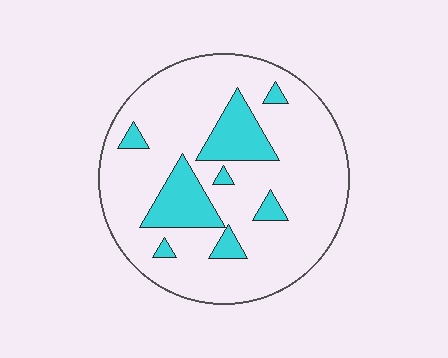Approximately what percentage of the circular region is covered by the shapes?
Approximately 20%.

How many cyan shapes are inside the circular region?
8.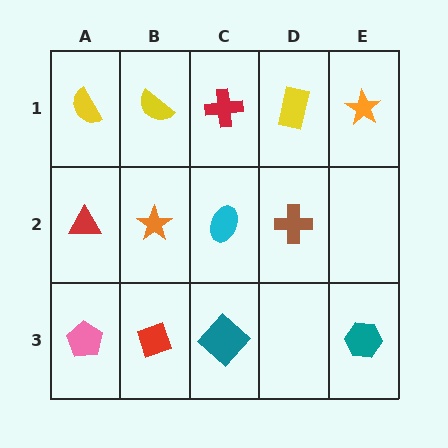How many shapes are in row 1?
5 shapes.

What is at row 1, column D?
A yellow rectangle.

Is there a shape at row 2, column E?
No, that cell is empty.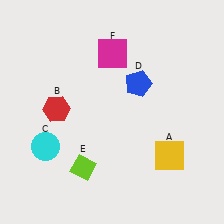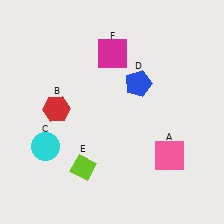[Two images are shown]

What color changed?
The square (A) changed from yellow in Image 1 to pink in Image 2.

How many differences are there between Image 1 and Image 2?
There is 1 difference between the two images.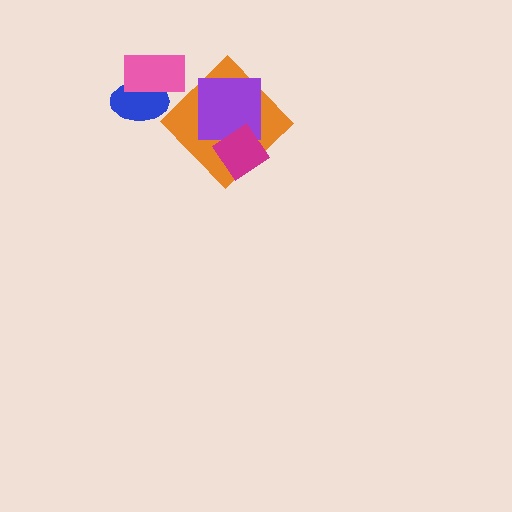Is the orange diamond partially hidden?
Yes, it is partially covered by another shape.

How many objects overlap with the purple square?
2 objects overlap with the purple square.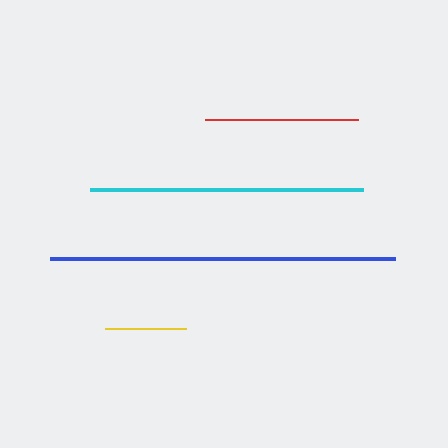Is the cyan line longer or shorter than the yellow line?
The cyan line is longer than the yellow line.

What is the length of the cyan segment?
The cyan segment is approximately 273 pixels long.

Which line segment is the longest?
The blue line is the longest at approximately 345 pixels.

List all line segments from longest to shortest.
From longest to shortest: blue, cyan, red, yellow.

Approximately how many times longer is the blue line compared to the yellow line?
The blue line is approximately 4.3 times the length of the yellow line.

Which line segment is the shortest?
The yellow line is the shortest at approximately 81 pixels.